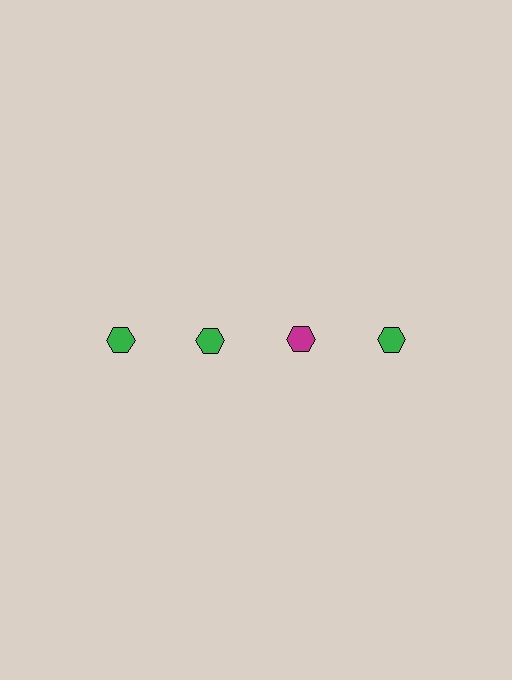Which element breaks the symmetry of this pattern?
The magenta hexagon in the top row, center column breaks the symmetry. All other shapes are green hexagons.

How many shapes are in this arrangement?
There are 4 shapes arranged in a grid pattern.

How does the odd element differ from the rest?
It has a different color: magenta instead of green.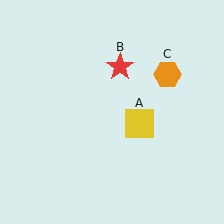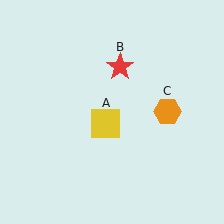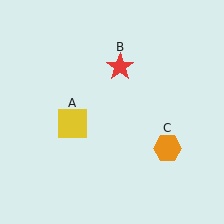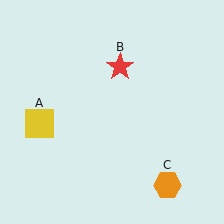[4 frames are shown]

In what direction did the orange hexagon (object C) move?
The orange hexagon (object C) moved down.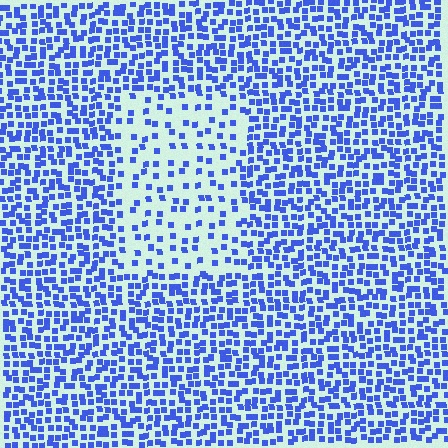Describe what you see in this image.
The image contains small blue elements arranged at two different densities. A rectangle-shaped region is visible where the elements are less densely packed than the surrounding area.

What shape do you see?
I see a rectangle.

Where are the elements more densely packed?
The elements are more densely packed outside the rectangle boundary.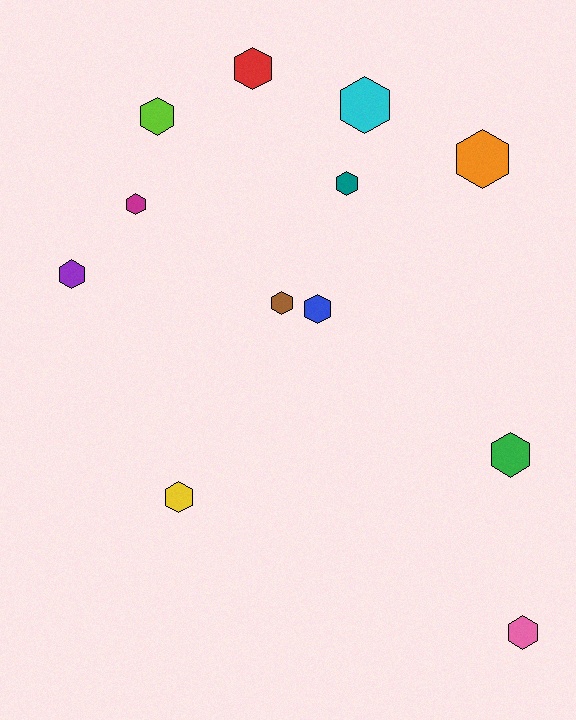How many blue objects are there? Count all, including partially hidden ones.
There is 1 blue object.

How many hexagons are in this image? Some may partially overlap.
There are 12 hexagons.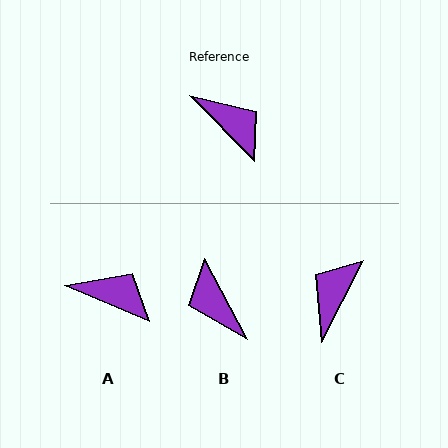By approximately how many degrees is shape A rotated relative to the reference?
Approximately 22 degrees counter-clockwise.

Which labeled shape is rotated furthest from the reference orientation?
B, about 163 degrees away.